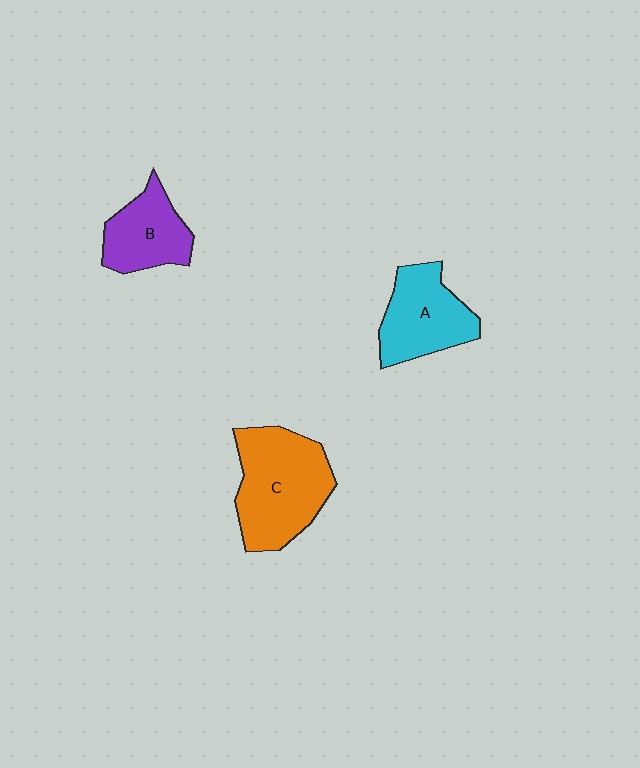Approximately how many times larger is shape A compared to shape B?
Approximately 1.2 times.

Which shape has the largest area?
Shape C (orange).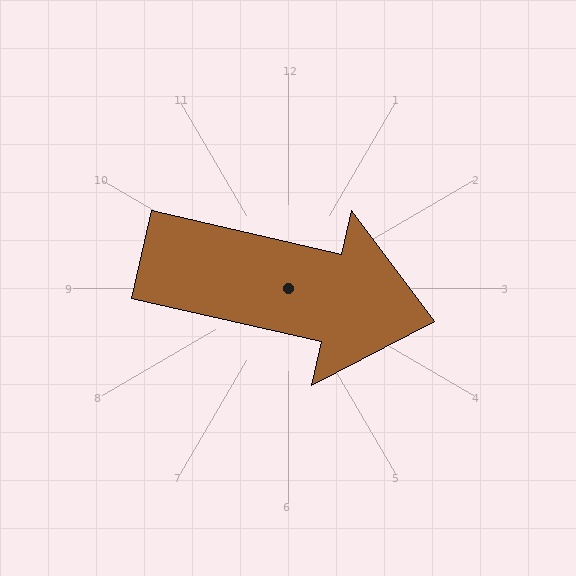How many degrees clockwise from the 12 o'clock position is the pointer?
Approximately 103 degrees.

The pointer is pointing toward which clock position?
Roughly 3 o'clock.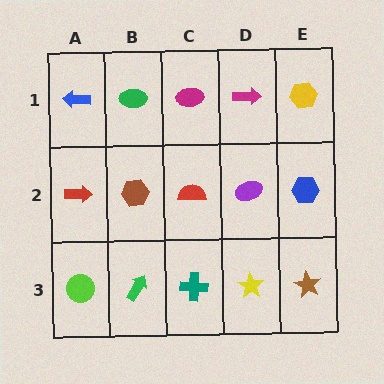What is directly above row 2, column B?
A green ellipse.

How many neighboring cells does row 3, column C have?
3.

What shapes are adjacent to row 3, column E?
A blue hexagon (row 2, column E), a yellow star (row 3, column D).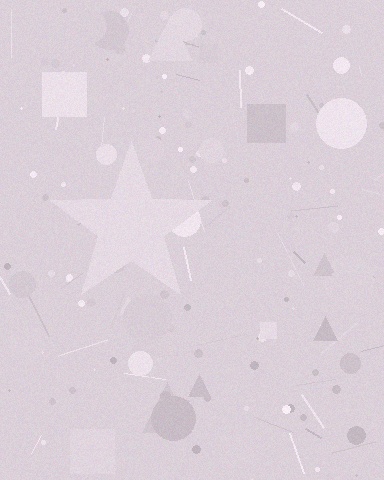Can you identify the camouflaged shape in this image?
The camouflaged shape is a star.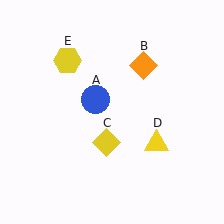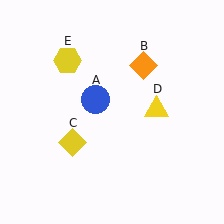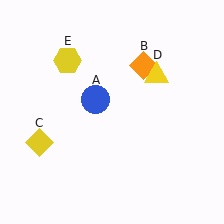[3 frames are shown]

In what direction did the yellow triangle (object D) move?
The yellow triangle (object D) moved up.